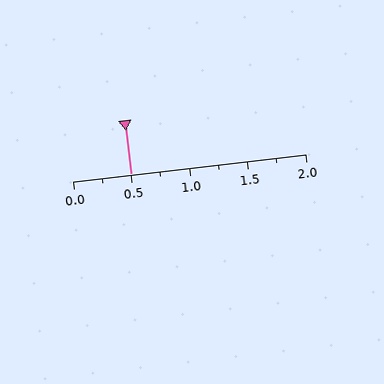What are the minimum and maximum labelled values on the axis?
The axis runs from 0.0 to 2.0.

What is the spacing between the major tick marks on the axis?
The major ticks are spaced 0.5 apart.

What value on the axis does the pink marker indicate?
The marker indicates approximately 0.5.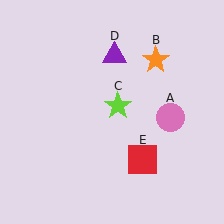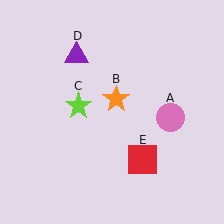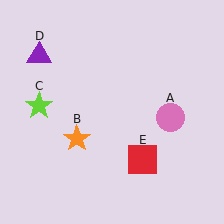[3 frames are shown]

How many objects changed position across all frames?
3 objects changed position: orange star (object B), lime star (object C), purple triangle (object D).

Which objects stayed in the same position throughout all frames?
Pink circle (object A) and red square (object E) remained stationary.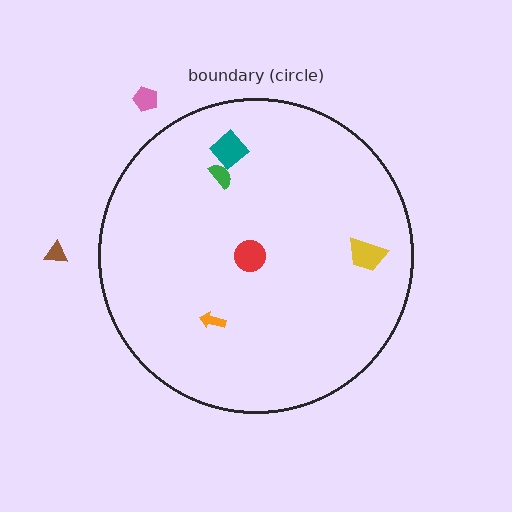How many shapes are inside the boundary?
5 inside, 2 outside.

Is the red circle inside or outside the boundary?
Inside.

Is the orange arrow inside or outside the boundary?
Inside.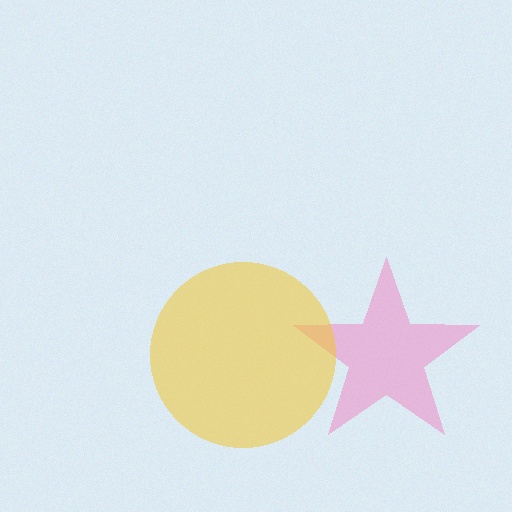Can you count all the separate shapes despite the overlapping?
Yes, there are 2 separate shapes.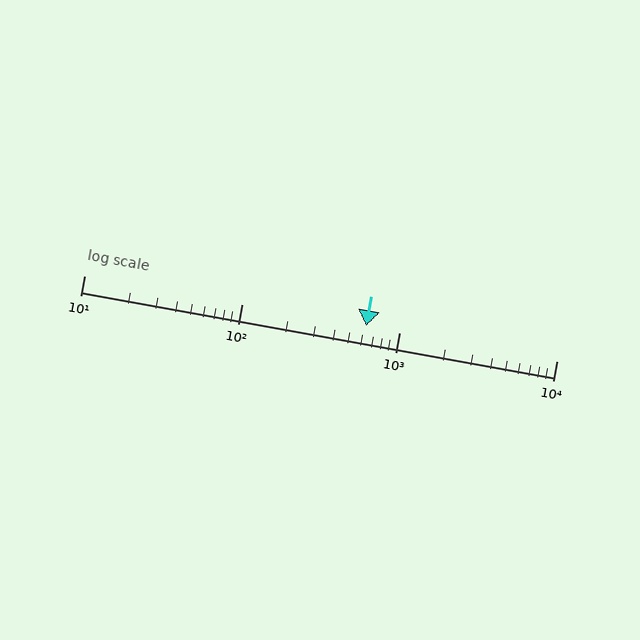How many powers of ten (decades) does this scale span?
The scale spans 3 decades, from 10 to 10000.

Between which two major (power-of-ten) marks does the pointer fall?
The pointer is between 100 and 1000.